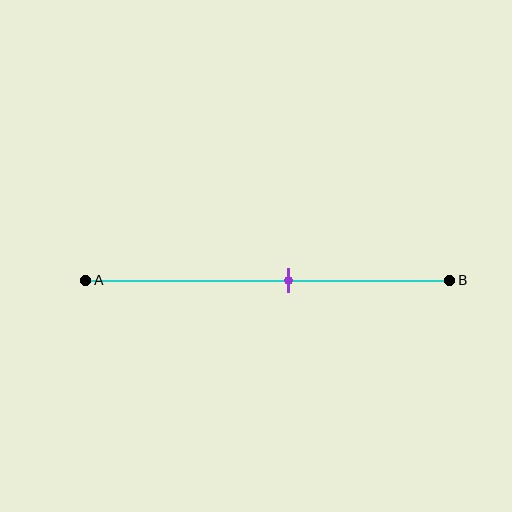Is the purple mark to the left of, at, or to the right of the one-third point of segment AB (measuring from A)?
The purple mark is to the right of the one-third point of segment AB.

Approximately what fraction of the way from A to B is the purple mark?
The purple mark is approximately 55% of the way from A to B.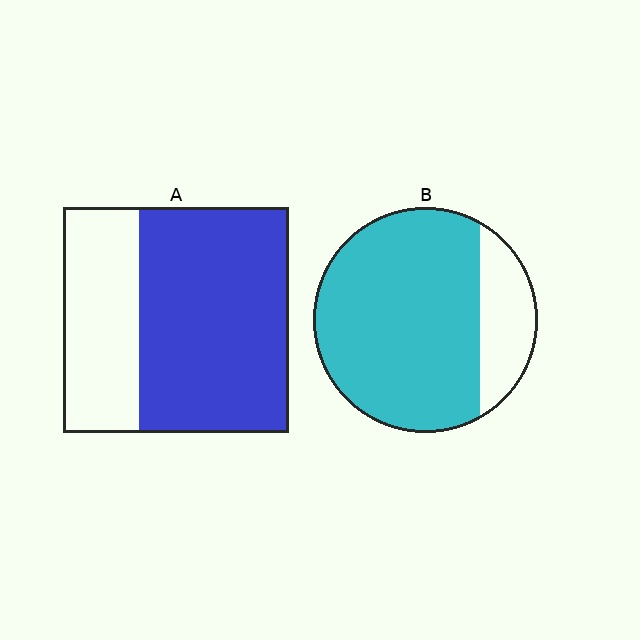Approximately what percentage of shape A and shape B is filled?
A is approximately 65% and B is approximately 80%.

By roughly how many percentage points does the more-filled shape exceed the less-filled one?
By roughly 15 percentage points (B over A).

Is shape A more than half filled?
Yes.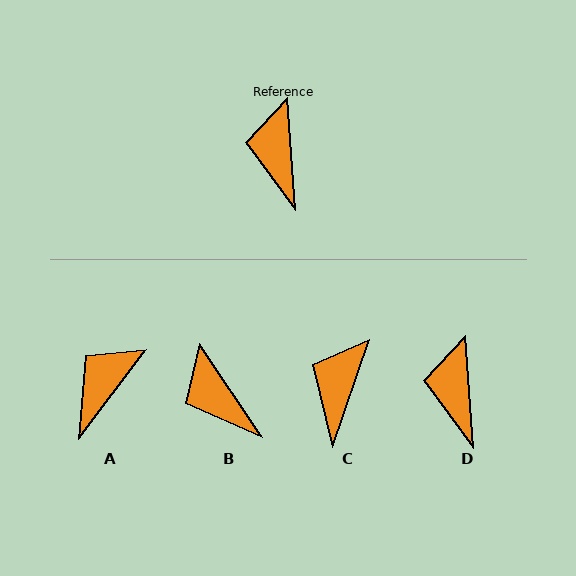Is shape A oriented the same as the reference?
No, it is off by about 41 degrees.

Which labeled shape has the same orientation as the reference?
D.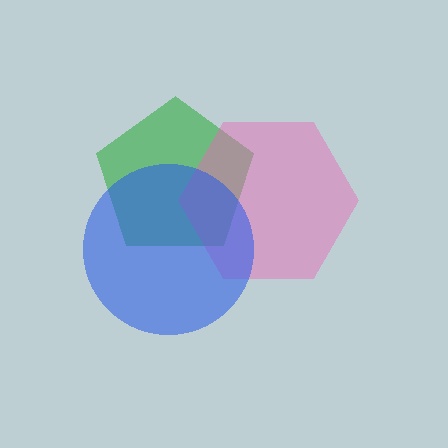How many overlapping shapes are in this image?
There are 3 overlapping shapes in the image.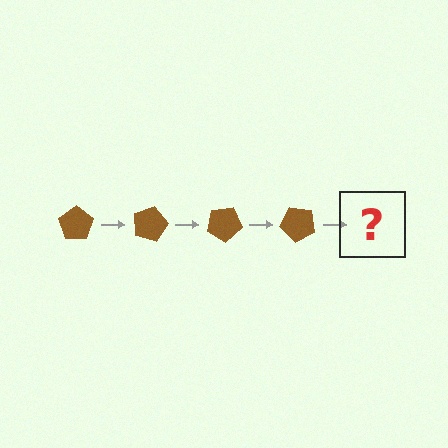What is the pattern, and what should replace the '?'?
The pattern is that the pentagon rotates 15 degrees each step. The '?' should be a brown pentagon rotated 60 degrees.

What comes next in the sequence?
The next element should be a brown pentagon rotated 60 degrees.